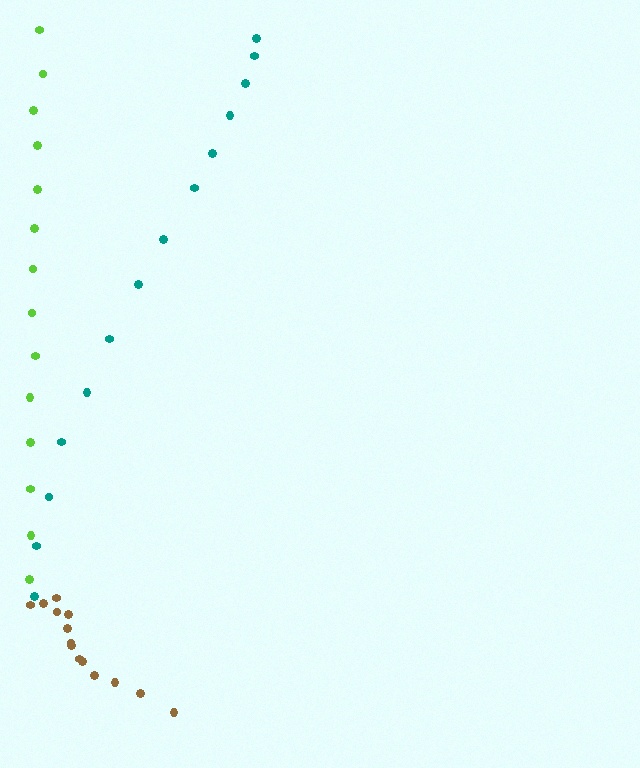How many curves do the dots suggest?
There are 3 distinct paths.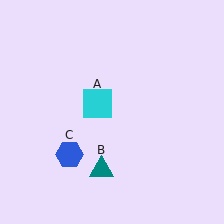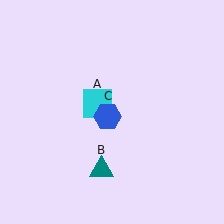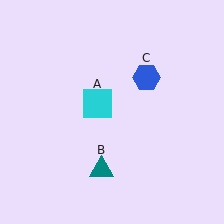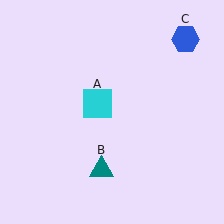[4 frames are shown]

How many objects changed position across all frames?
1 object changed position: blue hexagon (object C).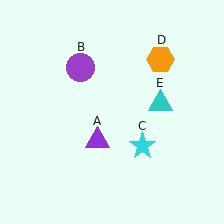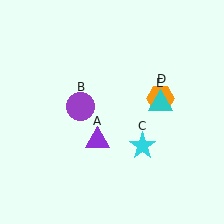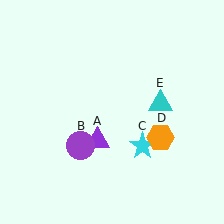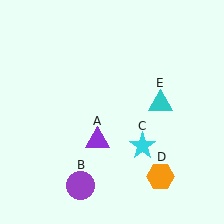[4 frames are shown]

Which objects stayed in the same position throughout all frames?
Purple triangle (object A) and cyan star (object C) and cyan triangle (object E) remained stationary.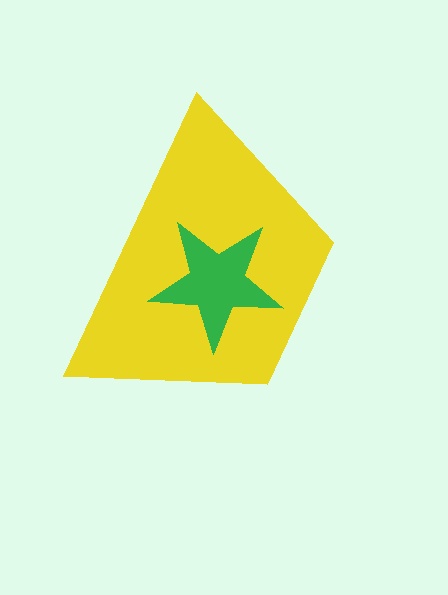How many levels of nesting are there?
2.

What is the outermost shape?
The yellow trapezoid.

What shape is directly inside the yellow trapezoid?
The green star.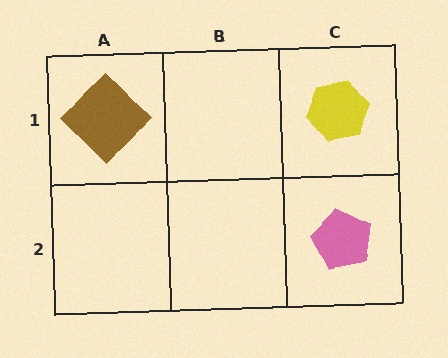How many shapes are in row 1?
2 shapes.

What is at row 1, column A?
A brown diamond.